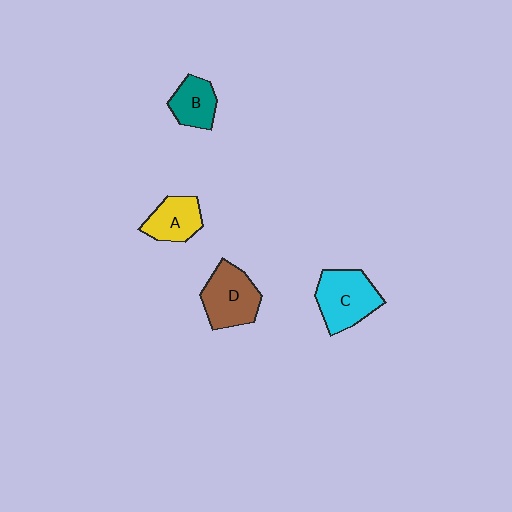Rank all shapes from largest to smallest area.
From largest to smallest: C (cyan), D (brown), A (yellow), B (teal).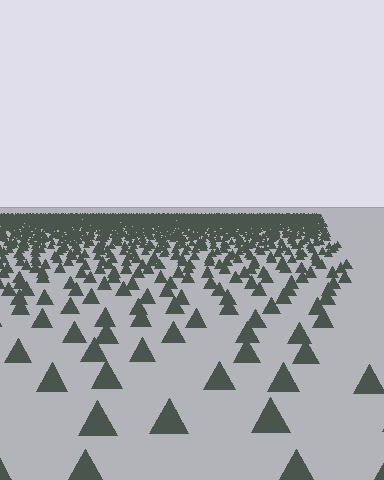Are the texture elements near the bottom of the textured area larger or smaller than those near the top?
Larger. Near the bottom, elements are closer to the viewer and appear at a bigger on-screen size.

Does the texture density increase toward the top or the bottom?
Density increases toward the top.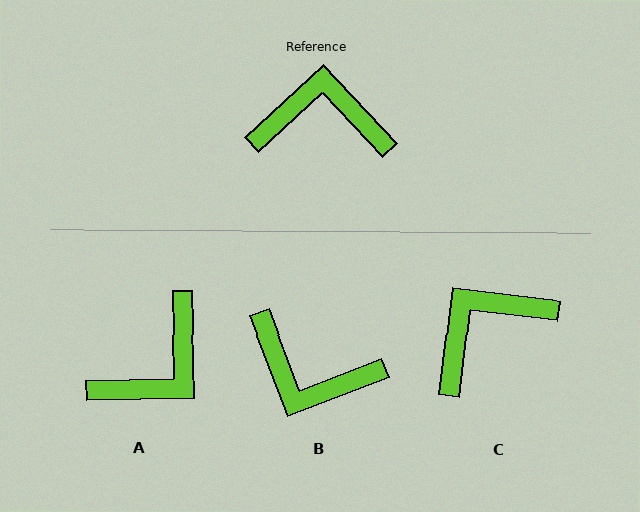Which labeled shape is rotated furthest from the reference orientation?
B, about 158 degrees away.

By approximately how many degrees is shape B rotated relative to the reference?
Approximately 158 degrees counter-clockwise.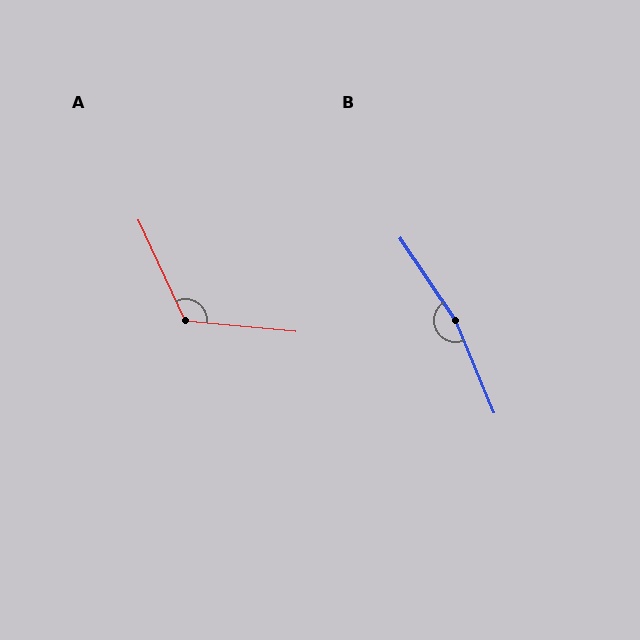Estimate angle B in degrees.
Approximately 169 degrees.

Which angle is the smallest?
A, at approximately 121 degrees.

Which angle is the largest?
B, at approximately 169 degrees.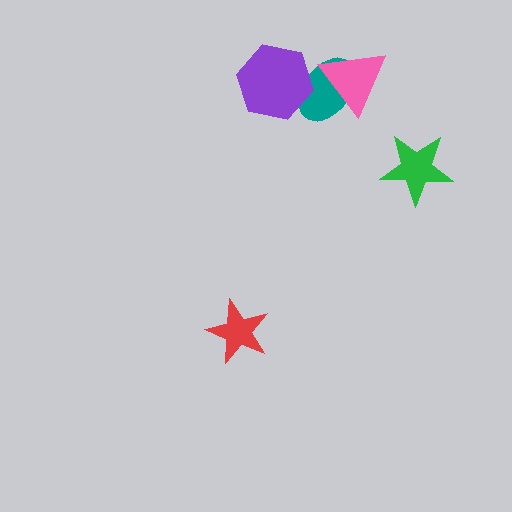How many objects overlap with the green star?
0 objects overlap with the green star.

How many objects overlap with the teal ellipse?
2 objects overlap with the teal ellipse.